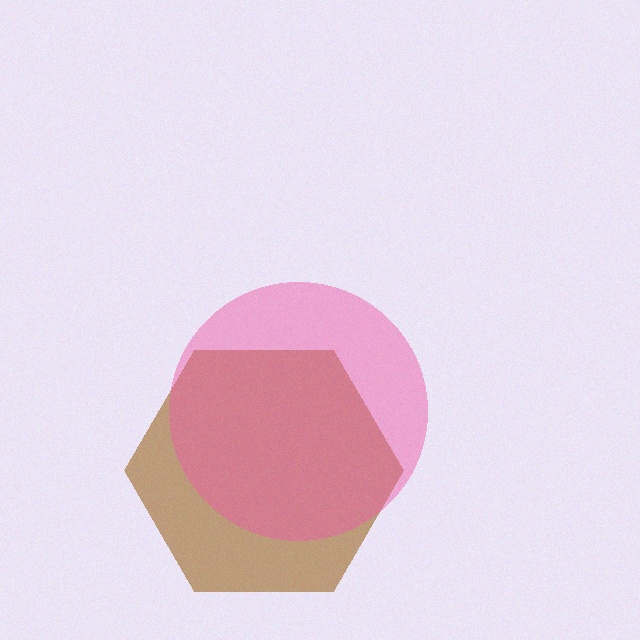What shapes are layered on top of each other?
The layered shapes are: a brown hexagon, a pink circle.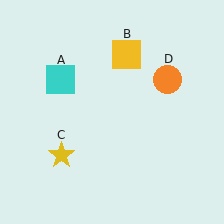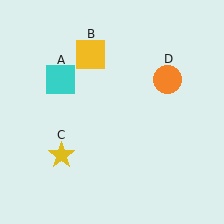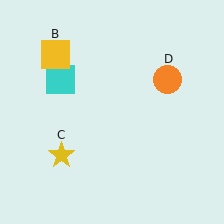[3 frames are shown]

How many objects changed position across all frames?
1 object changed position: yellow square (object B).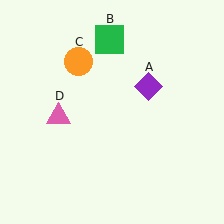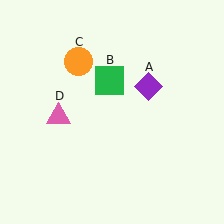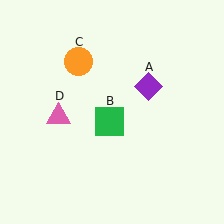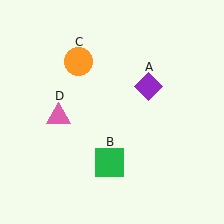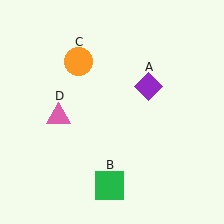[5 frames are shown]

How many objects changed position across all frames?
1 object changed position: green square (object B).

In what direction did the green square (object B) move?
The green square (object B) moved down.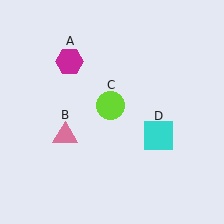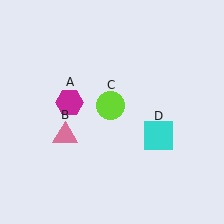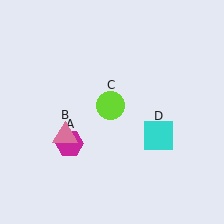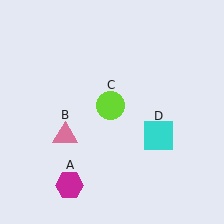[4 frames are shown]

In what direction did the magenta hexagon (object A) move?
The magenta hexagon (object A) moved down.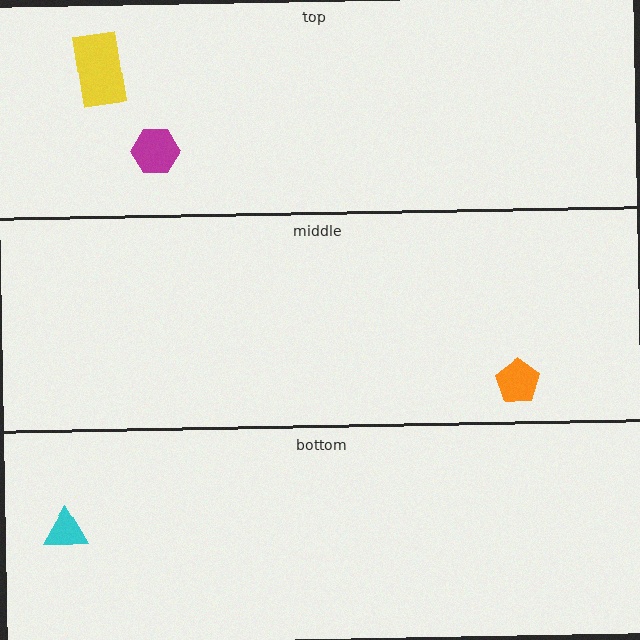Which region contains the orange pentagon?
The middle region.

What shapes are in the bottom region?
The cyan triangle.